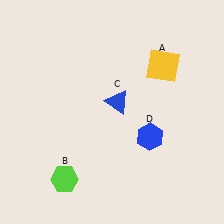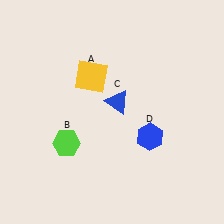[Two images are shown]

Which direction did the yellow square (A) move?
The yellow square (A) moved left.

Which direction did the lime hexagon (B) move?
The lime hexagon (B) moved up.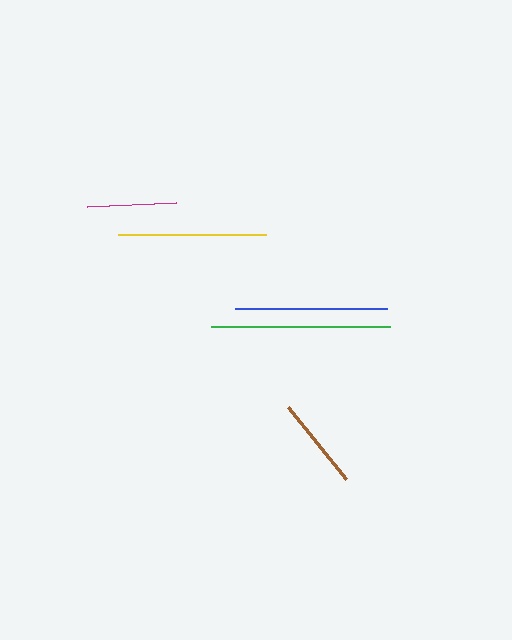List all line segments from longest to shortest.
From longest to shortest: green, blue, yellow, brown, magenta.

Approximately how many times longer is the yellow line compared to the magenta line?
The yellow line is approximately 1.7 times the length of the magenta line.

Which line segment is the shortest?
The magenta line is the shortest at approximately 90 pixels.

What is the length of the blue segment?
The blue segment is approximately 152 pixels long.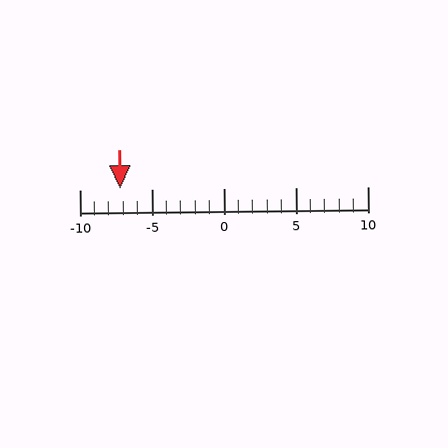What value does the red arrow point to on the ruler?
The red arrow points to approximately -7.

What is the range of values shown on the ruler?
The ruler shows values from -10 to 10.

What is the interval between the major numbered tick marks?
The major tick marks are spaced 5 units apart.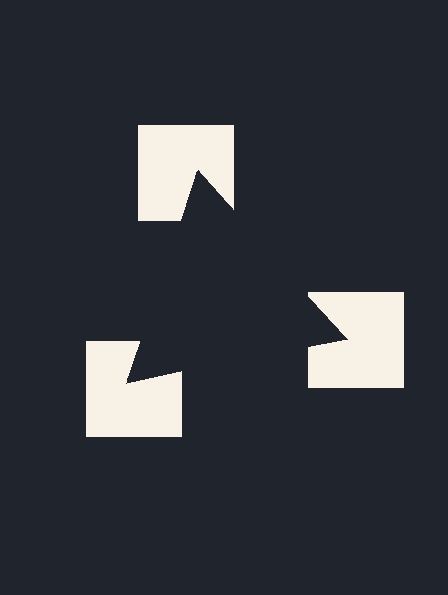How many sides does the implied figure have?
3 sides.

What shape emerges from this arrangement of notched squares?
An illusory triangle — its edges are inferred from the aligned wedge cuts in the notched squares, not physically drawn.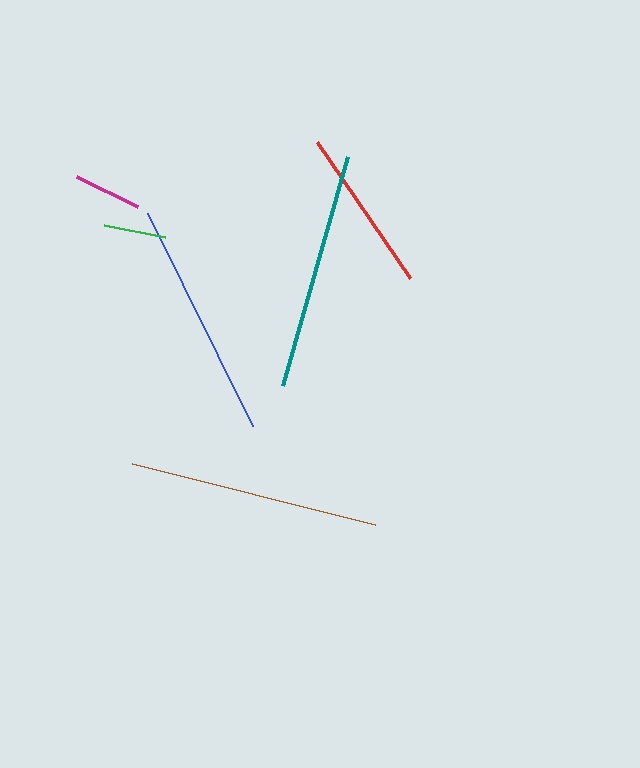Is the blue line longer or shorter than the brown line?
The brown line is longer than the blue line.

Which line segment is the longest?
The brown line is the longest at approximately 250 pixels.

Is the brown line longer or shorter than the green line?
The brown line is longer than the green line.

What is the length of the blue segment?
The blue segment is approximately 237 pixels long.